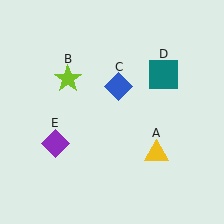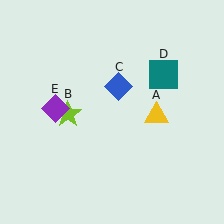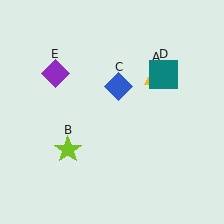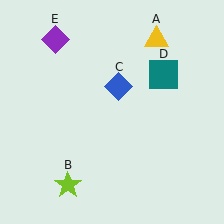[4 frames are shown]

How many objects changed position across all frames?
3 objects changed position: yellow triangle (object A), lime star (object B), purple diamond (object E).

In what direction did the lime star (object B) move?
The lime star (object B) moved down.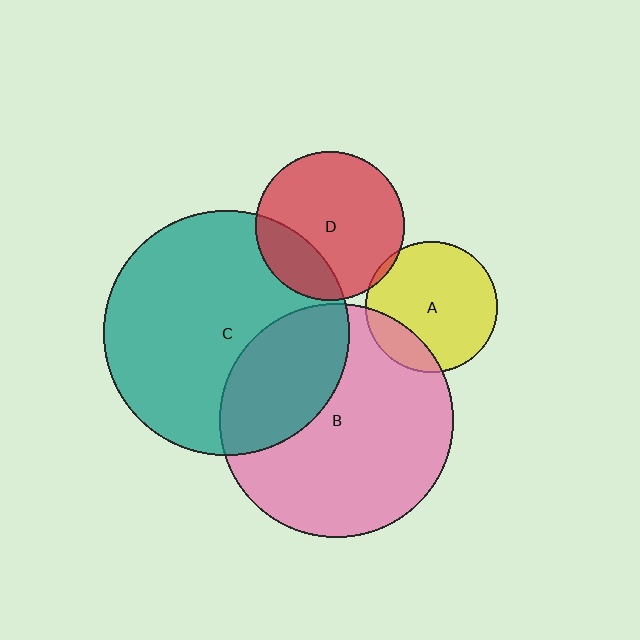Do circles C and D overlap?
Yes.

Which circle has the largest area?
Circle C (teal).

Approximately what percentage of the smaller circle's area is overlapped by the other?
Approximately 25%.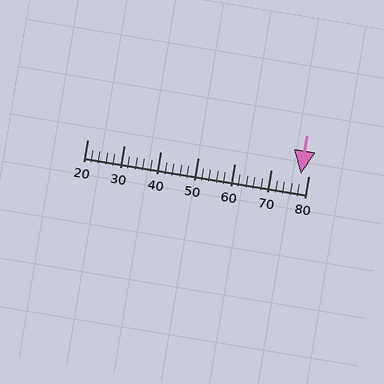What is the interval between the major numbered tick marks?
The major tick marks are spaced 10 units apart.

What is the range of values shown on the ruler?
The ruler shows values from 20 to 80.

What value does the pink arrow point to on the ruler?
The pink arrow points to approximately 78.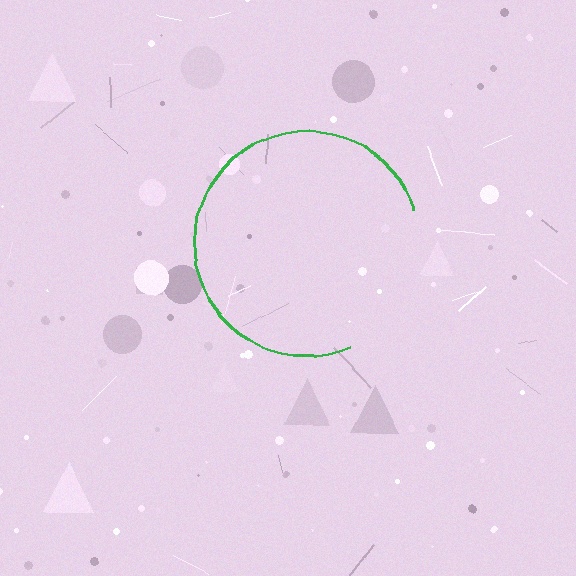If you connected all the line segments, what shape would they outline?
They would outline a circle.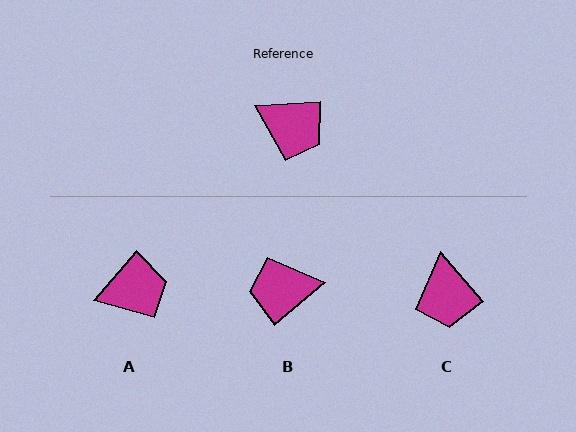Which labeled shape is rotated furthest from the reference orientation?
B, about 143 degrees away.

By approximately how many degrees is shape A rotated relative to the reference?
Approximately 46 degrees counter-clockwise.